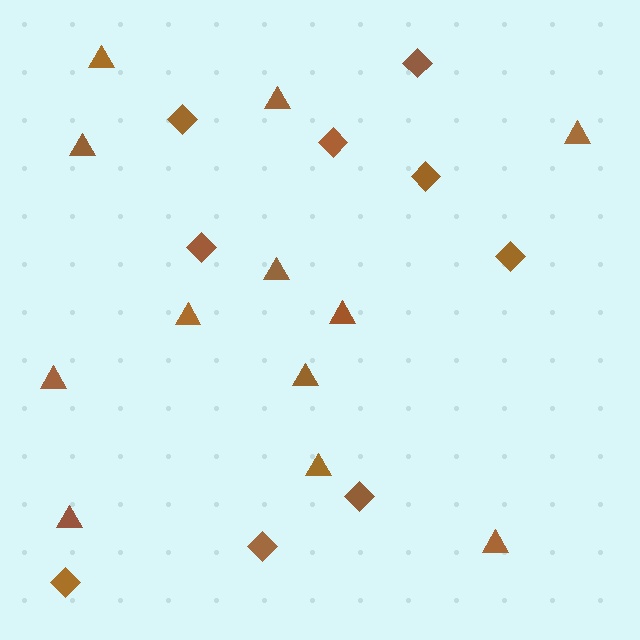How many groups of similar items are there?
There are 2 groups: one group of diamonds (9) and one group of triangles (12).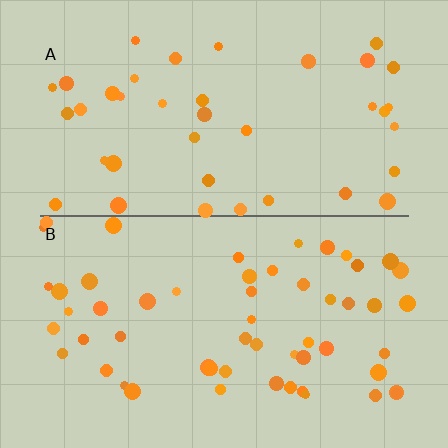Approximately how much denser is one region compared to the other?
Approximately 1.4× — region B over region A.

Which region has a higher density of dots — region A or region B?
B (the bottom).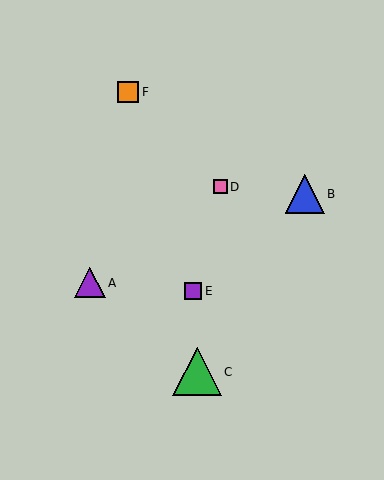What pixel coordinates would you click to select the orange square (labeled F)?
Click at (128, 92) to select the orange square F.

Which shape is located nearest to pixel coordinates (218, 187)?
The pink square (labeled D) at (220, 187) is nearest to that location.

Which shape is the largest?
The green triangle (labeled C) is the largest.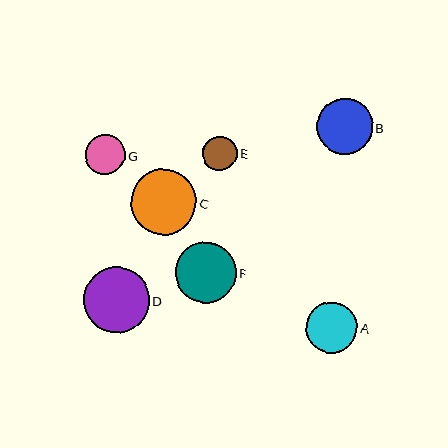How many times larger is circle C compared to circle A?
Circle C is approximately 1.3 times the size of circle A.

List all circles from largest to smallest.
From largest to smallest: D, C, F, B, A, G, E.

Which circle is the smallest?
Circle E is the smallest with a size of approximately 34 pixels.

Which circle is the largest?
Circle D is the largest with a size of approximately 66 pixels.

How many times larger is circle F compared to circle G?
Circle F is approximately 1.5 times the size of circle G.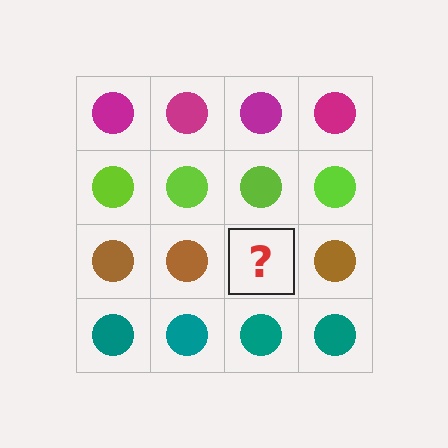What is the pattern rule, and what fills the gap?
The rule is that each row has a consistent color. The gap should be filled with a brown circle.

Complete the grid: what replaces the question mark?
The question mark should be replaced with a brown circle.